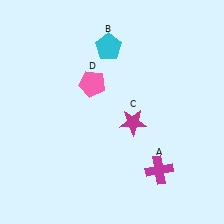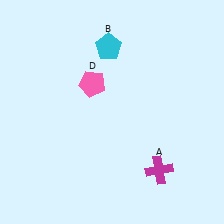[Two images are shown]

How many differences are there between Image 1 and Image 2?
There is 1 difference between the two images.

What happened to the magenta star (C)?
The magenta star (C) was removed in Image 2. It was in the bottom-right area of Image 1.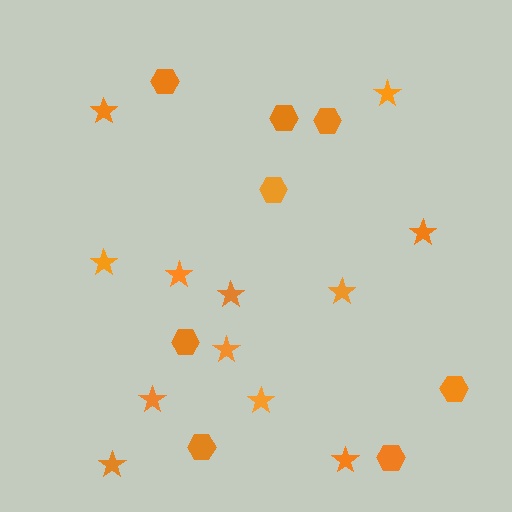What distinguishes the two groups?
There are 2 groups: one group of stars (12) and one group of hexagons (8).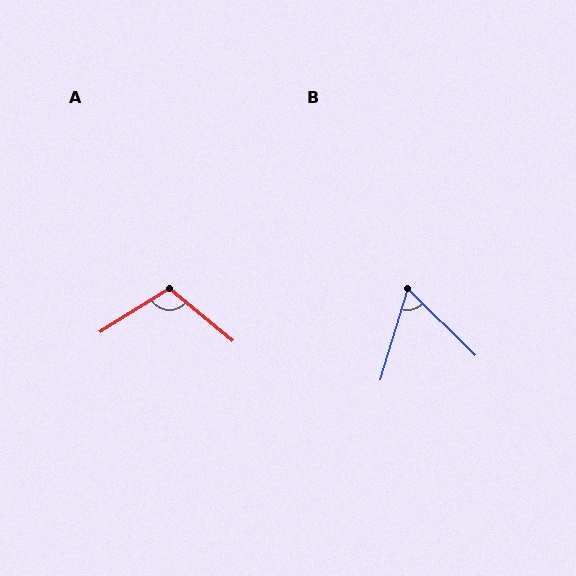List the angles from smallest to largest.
B (62°), A (109°).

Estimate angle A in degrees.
Approximately 109 degrees.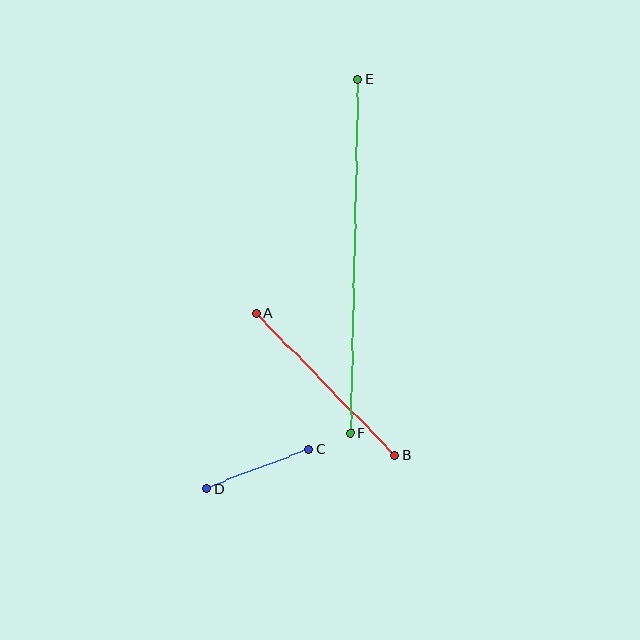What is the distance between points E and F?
The distance is approximately 354 pixels.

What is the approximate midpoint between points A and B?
The midpoint is at approximately (325, 384) pixels.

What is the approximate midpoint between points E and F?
The midpoint is at approximately (354, 256) pixels.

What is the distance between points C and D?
The distance is approximately 110 pixels.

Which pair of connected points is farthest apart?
Points E and F are farthest apart.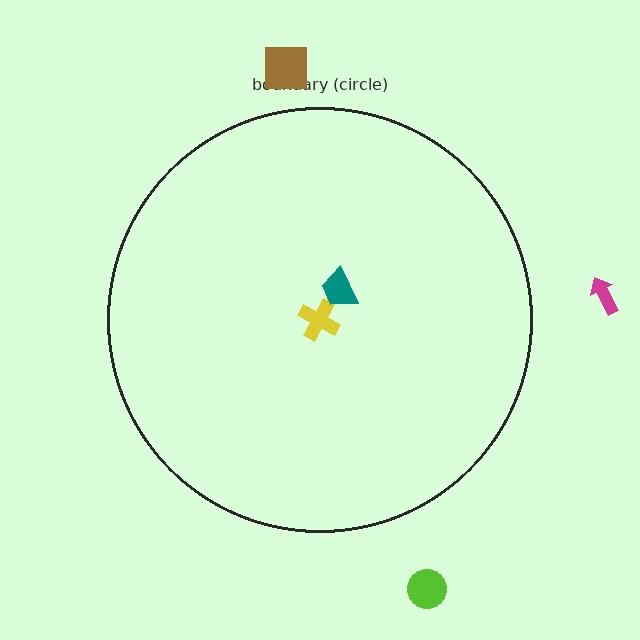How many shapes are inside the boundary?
2 inside, 3 outside.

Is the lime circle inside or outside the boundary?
Outside.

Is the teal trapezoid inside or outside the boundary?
Inside.